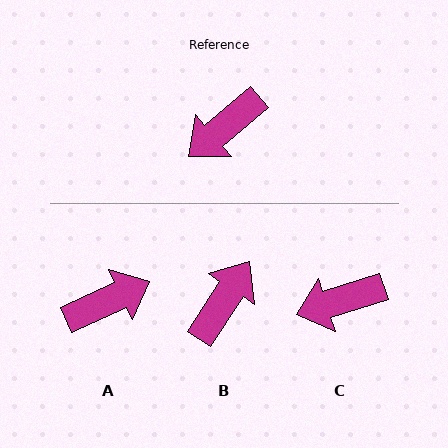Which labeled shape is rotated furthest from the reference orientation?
A, about 164 degrees away.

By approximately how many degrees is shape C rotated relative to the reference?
Approximately 23 degrees clockwise.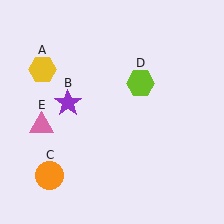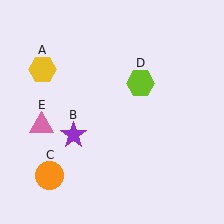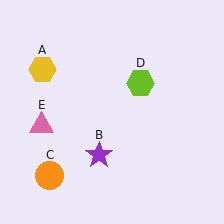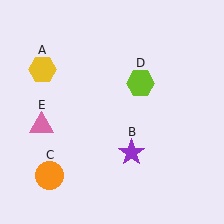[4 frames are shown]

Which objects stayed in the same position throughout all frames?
Yellow hexagon (object A) and orange circle (object C) and lime hexagon (object D) and pink triangle (object E) remained stationary.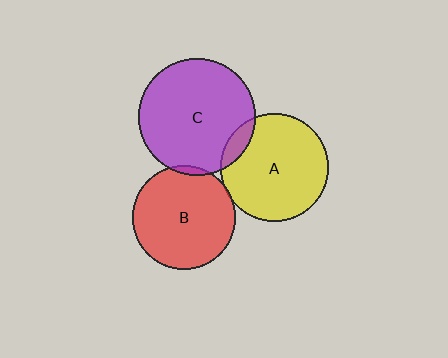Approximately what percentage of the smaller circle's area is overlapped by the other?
Approximately 10%.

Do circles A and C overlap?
Yes.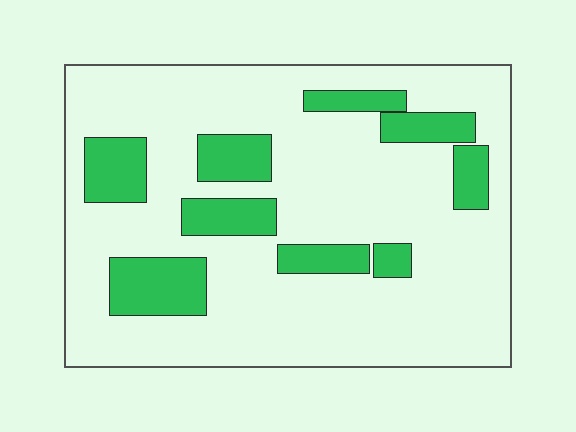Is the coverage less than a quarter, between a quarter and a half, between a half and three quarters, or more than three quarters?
Less than a quarter.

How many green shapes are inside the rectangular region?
9.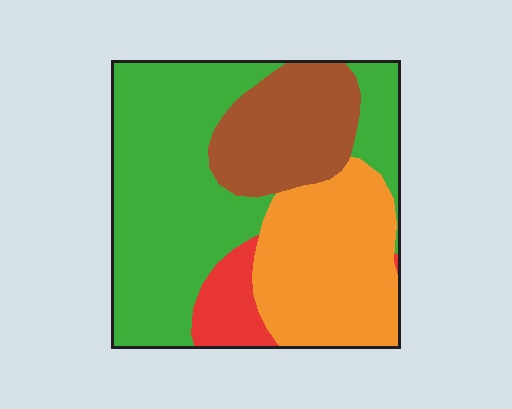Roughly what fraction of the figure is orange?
Orange covers roughly 30% of the figure.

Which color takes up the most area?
Green, at roughly 45%.